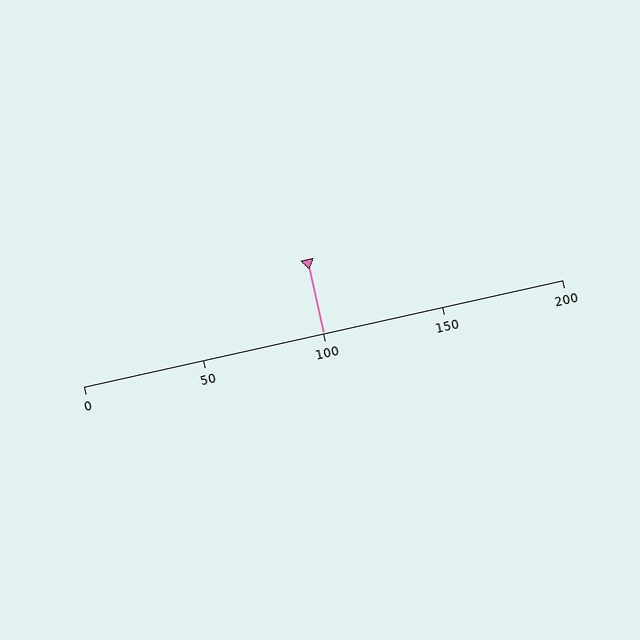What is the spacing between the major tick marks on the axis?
The major ticks are spaced 50 apart.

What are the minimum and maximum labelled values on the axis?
The axis runs from 0 to 200.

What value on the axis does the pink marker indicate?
The marker indicates approximately 100.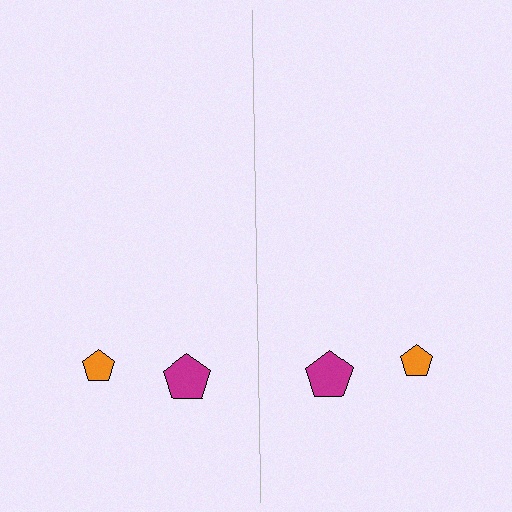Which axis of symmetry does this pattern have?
The pattern has a vertical axis of symmetry running through the center of the image.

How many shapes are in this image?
There are 4 shapes in this image.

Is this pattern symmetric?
Yes, this pattern has bilateral (reflection) symmetry.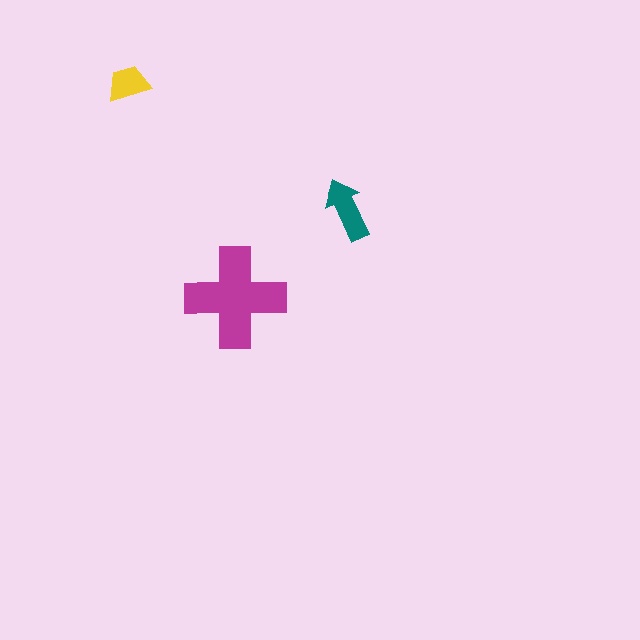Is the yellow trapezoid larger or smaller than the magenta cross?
Smaller.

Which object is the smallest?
The yellow trapezoid.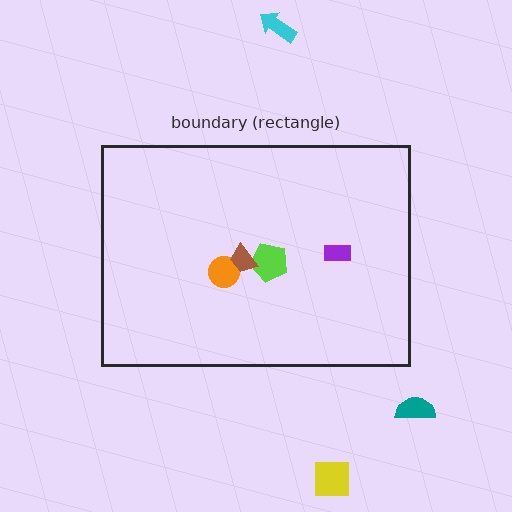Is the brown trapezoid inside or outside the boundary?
Inside.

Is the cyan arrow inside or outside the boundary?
Outside.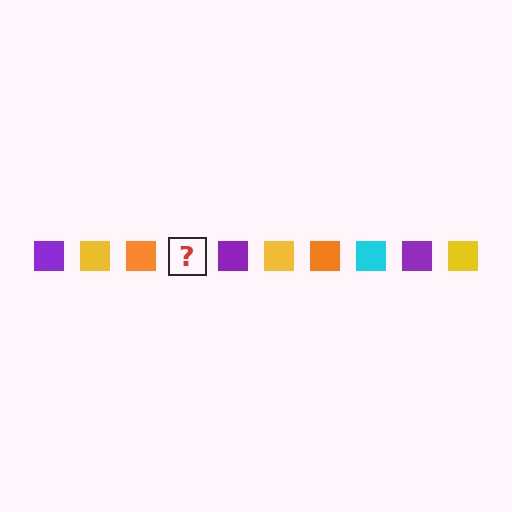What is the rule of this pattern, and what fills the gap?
The rule is that the pattern cycles through purple, yellow, orange, cyan squares. The gap should be filled with a cyan square.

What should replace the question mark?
The question mark should be replaced with a cyan square.